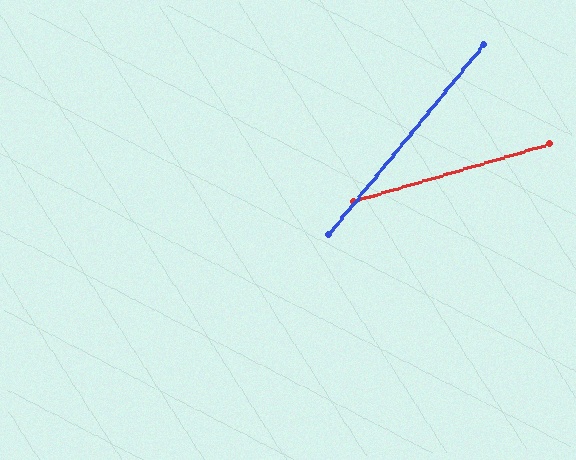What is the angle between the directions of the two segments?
Approximately 35 degrees.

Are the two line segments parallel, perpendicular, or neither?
Neither parallel nor perpendicular — they differ by about 35°.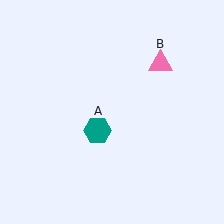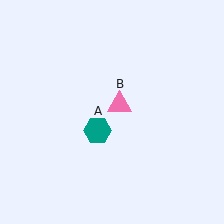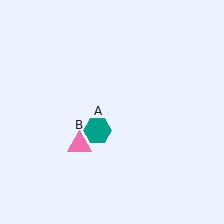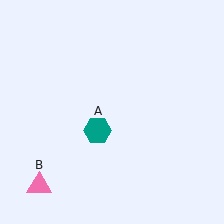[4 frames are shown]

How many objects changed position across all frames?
1 object changed position: pink triangle (object B).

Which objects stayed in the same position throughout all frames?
Teal hexagon (object A) remained stationary.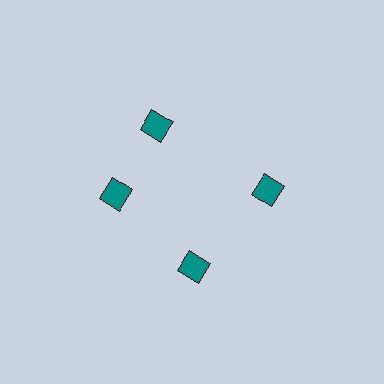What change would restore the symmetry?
The symmetry would be restored by rotating it back into even spacing with its neighbors so that all 4 diamonds sit at equal angles and equal distance from the center.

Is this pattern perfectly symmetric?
No. The 4 teal diamonds are arranged in a ring, but one element near the 12 o'clock position is rotated out of alignment along the ring, breaking the 4-fold rotational symmetry.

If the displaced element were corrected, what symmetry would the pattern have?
It would have 4-fold rotational symmetry — the pattern would map onto itself every 90 degrees.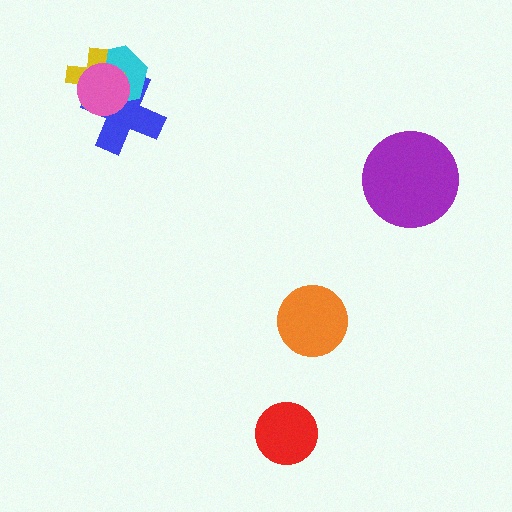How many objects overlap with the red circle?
0 objects overlap with the red circle.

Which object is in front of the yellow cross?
The pink circle is in front of the yellow cross.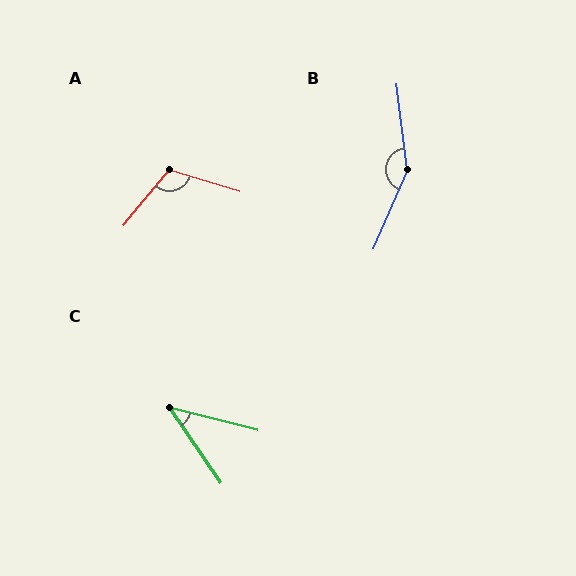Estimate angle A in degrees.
Approximately 112 degrees.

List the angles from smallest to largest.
C (41°), A (112°), B (149°).